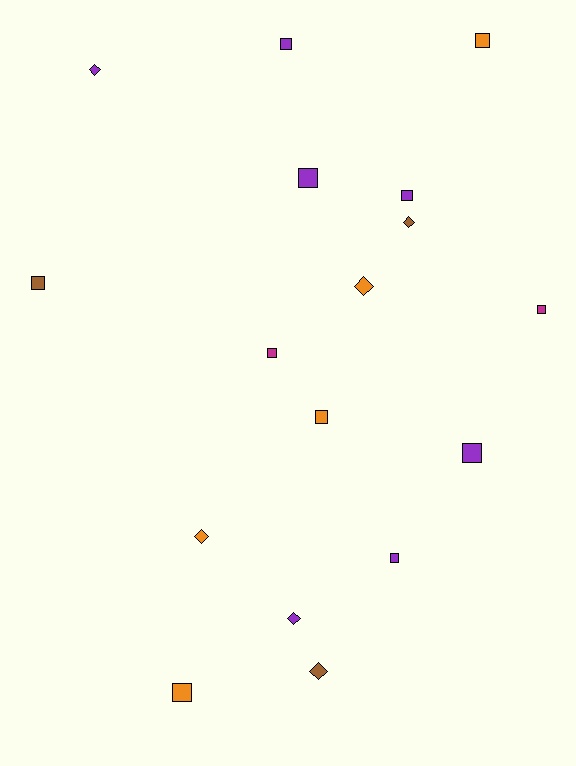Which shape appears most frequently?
Square, with 11 objects.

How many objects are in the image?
There are 17 objects.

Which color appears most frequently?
Purple, with 7 objects.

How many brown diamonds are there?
There are 2 brown diamonds.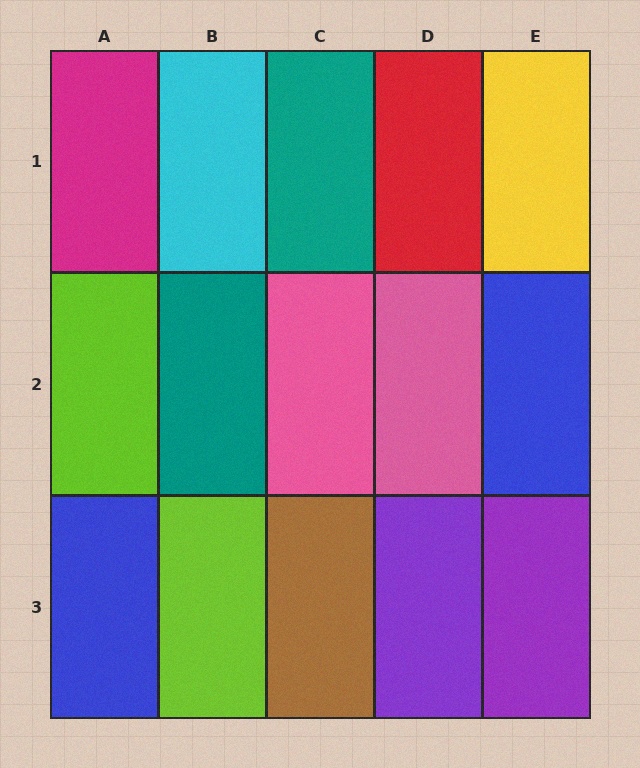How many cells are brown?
1 cell is brown.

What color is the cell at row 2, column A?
Lime.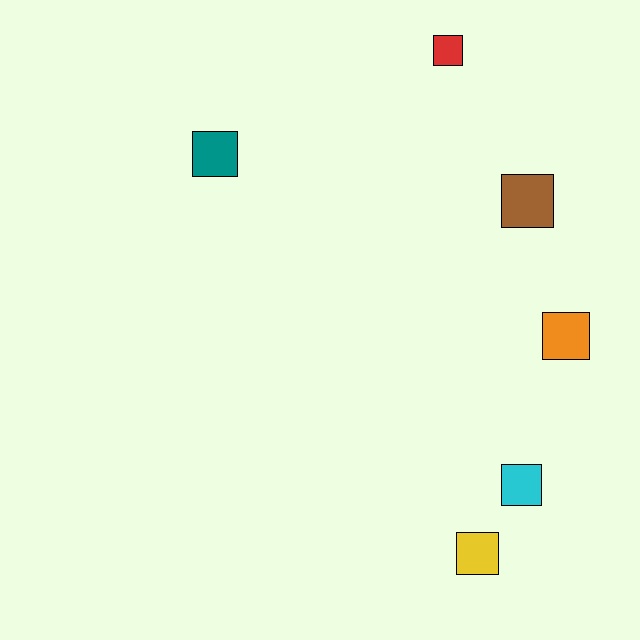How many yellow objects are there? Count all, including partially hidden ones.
There is 1 yellow object.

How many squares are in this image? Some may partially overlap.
There are 6 squares.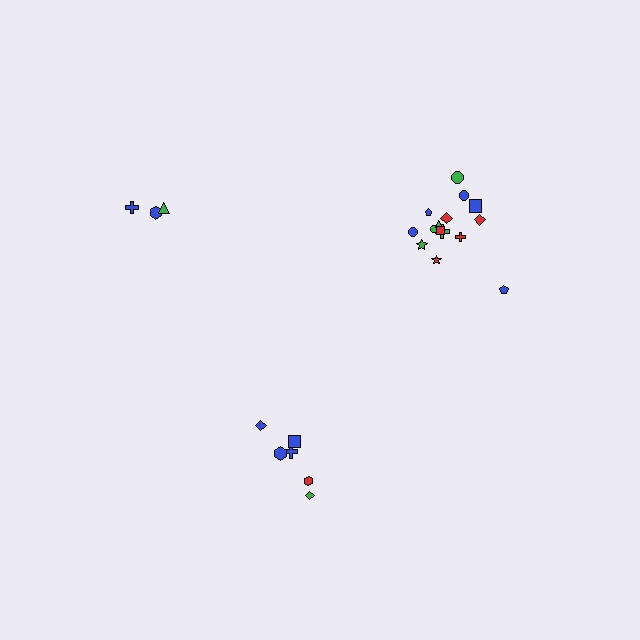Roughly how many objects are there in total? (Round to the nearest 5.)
Roughly 25 objects in total.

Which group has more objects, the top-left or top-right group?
The top-right group.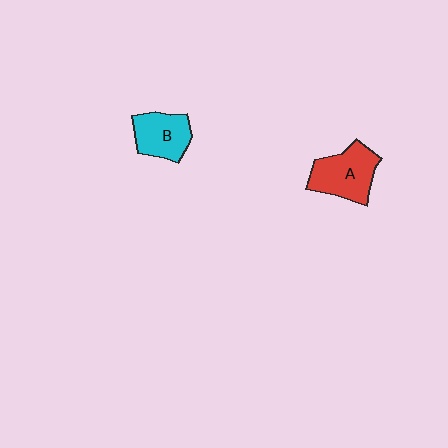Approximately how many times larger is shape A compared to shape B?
Approximately 1.2 times.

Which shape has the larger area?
Shape A (red).